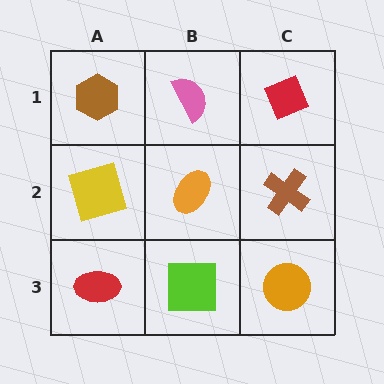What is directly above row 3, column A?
A yellow square.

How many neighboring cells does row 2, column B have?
4.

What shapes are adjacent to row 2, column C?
A red diamond (row 1, column C), an orange circle (row 3, column C), an orange ellipse (row 2, column B).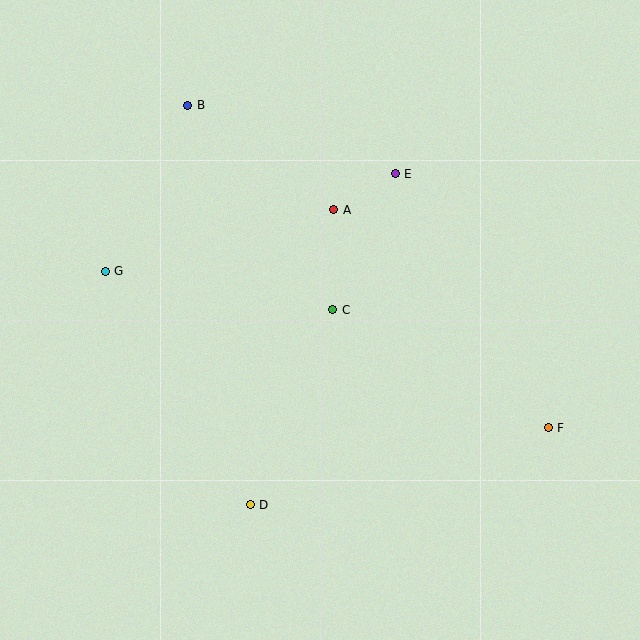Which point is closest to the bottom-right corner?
Point F is closest to the bottom-right corner.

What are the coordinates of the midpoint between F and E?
The midpoint between F and E is at (472, 301).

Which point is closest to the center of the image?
Point C at (333, 310) is closest to the center.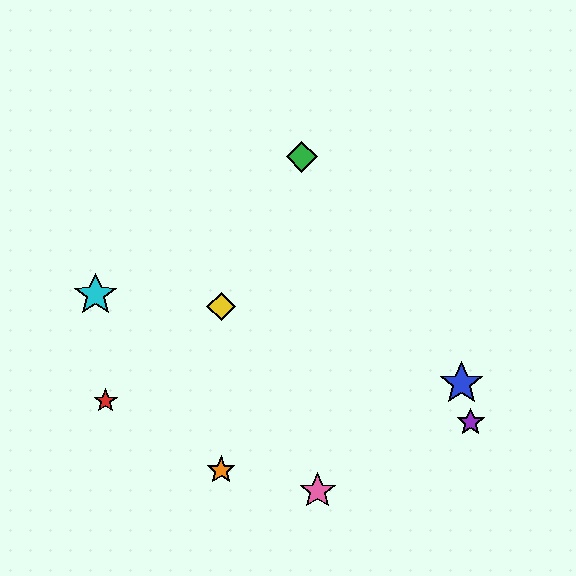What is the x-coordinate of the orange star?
The orange star is at x≈221.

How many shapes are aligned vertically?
2 shapes (the yellow diamond, the orange star) are aligned vertically.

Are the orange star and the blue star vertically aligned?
No, the orange star is at x≈221 and the blue star is at x≈461.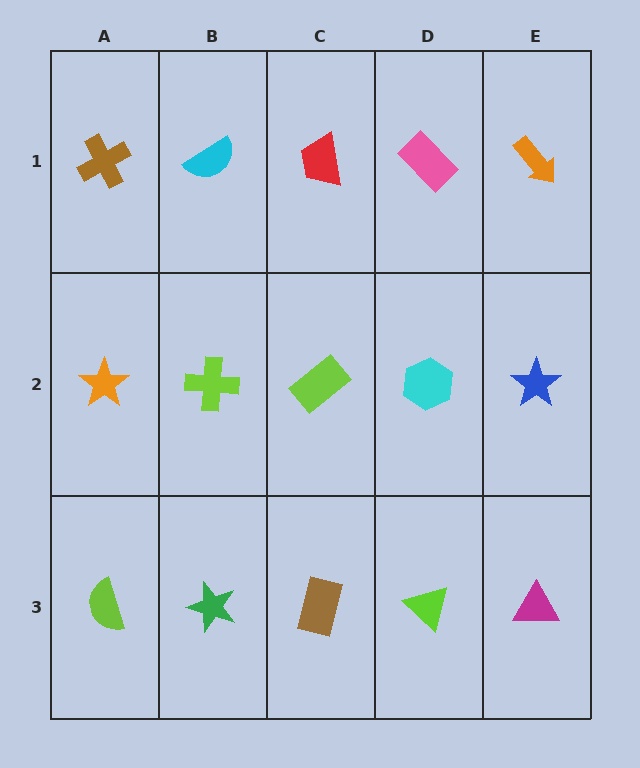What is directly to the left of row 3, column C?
A green star.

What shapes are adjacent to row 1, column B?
A lime cross (row 2, column B), a brown cross (row 1, column A), a red trapezoid (row 1, column C).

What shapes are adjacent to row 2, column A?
A brown cross (row 1, column A), a lime semicircle (row 3, column A), a lime cross (row 2, column B).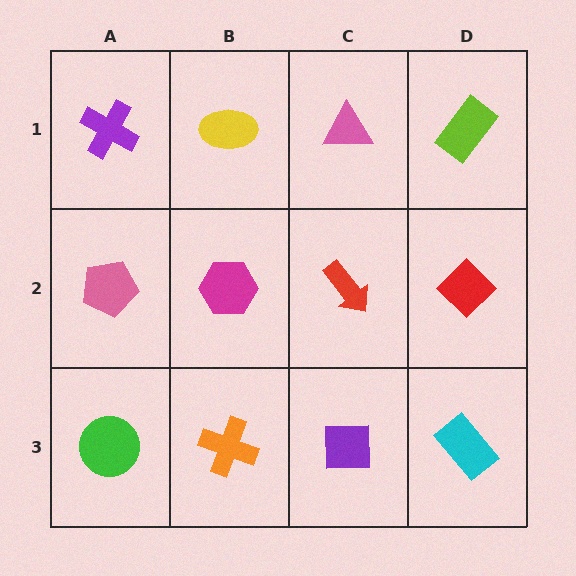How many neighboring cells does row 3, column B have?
3.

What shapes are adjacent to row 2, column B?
A yellow ellipse (row 1, column B), an orange cross (row 3, column B), a pink pentagon (row 2, column A), a red arrow (row 2, column C).